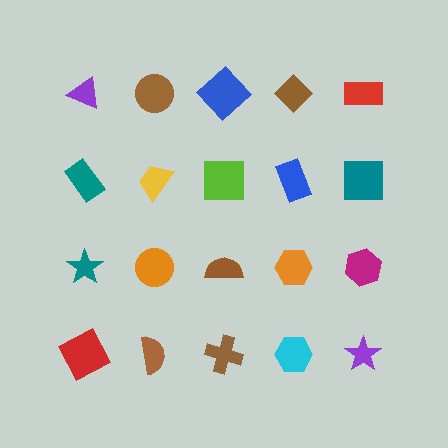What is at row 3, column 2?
An orange circle.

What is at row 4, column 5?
A purple star.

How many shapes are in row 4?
5 shapes.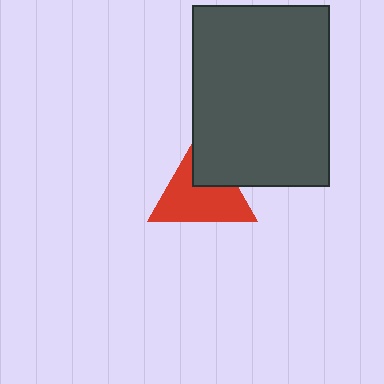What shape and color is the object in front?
The object in front is a dark gray rectangle.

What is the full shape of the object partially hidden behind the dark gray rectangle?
The partially hidden object is a red triangle.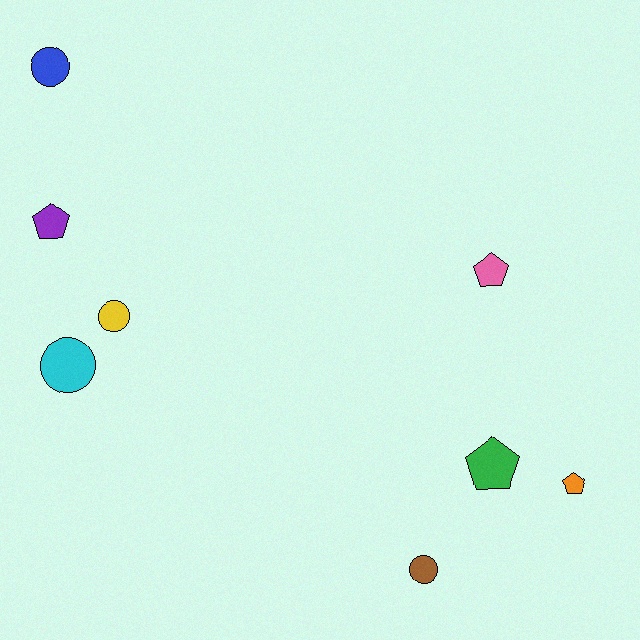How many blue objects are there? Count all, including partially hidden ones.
There is 1 blue object.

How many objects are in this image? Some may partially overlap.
There are 8 objects.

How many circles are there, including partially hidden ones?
There are 4 circles.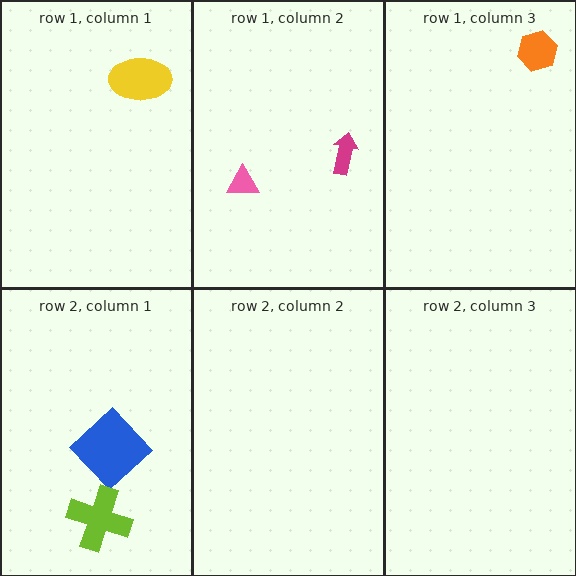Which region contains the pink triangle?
The row 1, column 2 region.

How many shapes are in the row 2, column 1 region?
2.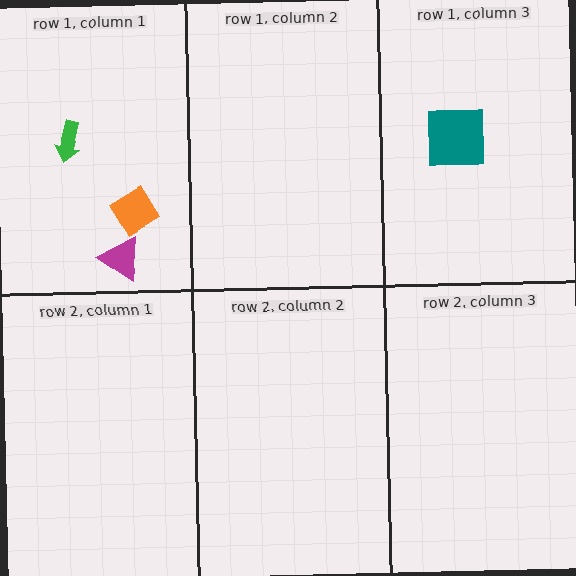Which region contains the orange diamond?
The row 1, column 1 region.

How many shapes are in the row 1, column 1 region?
3.